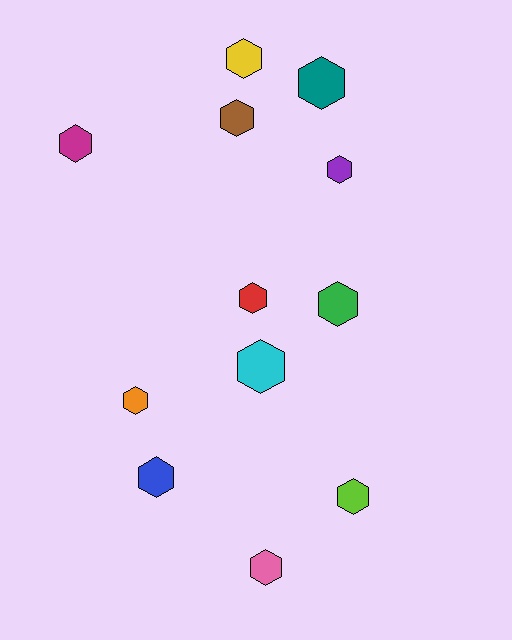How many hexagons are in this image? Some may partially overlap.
There are 12 hexagons.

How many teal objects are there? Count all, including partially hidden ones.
There is 1 teal object.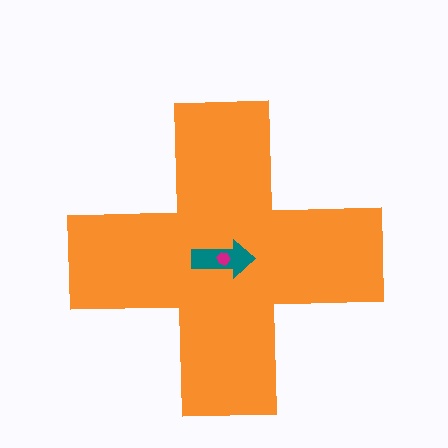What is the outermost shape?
The orange cross.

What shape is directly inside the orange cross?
The teal arrow.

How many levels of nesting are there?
3.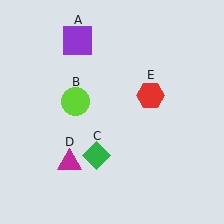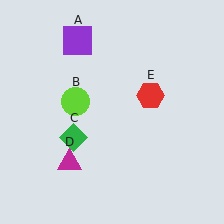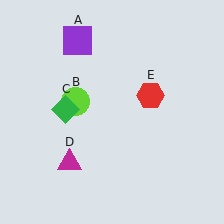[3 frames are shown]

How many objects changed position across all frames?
1 object changed position: green diamond (object C).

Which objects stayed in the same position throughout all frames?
Purple square (object A) and lime circle (object B) and magenta triangle (object D) and red hexagon (object E) remained stationary.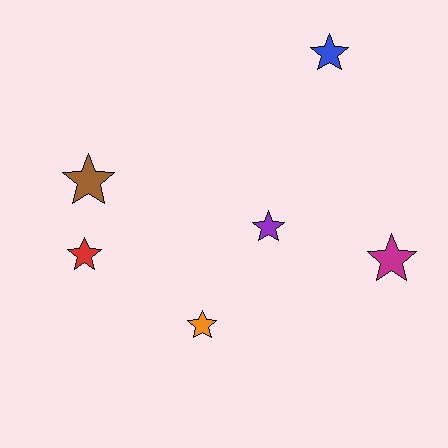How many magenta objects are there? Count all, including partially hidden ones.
There is 1 magenta object.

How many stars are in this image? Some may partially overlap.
There are 6 stars.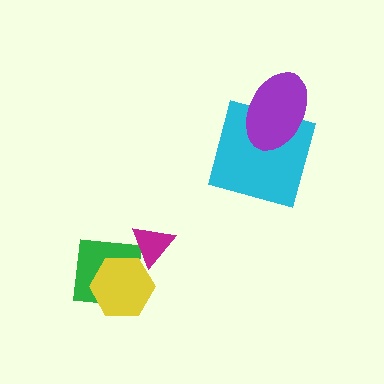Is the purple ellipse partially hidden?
No, no other shape covers it.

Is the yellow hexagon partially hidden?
Yes, it is partially covered by another shape.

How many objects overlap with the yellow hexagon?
2 objects overlap with the yellow hexagon.